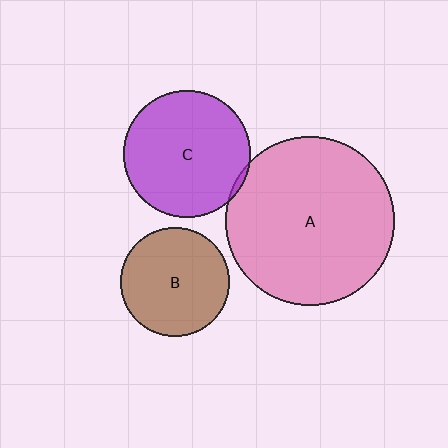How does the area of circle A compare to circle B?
Approximately 2.4 times.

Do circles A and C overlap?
Yes.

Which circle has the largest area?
Circle A (pink).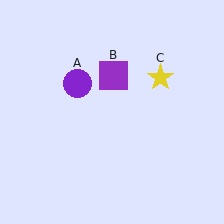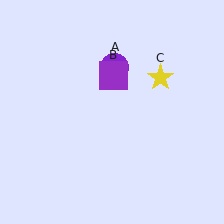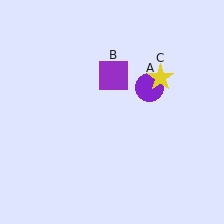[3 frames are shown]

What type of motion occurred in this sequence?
The purple circle (object A) rotated clockwise around the center of the scene.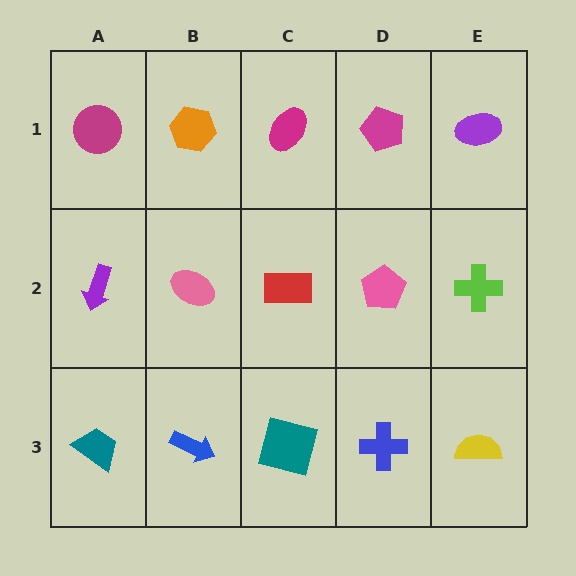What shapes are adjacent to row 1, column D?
A pink pentagon (row 2, column D), a magenta ellipse (row 1, column C), a purple ellipse (row 1, column E).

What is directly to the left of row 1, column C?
An orange hexagon.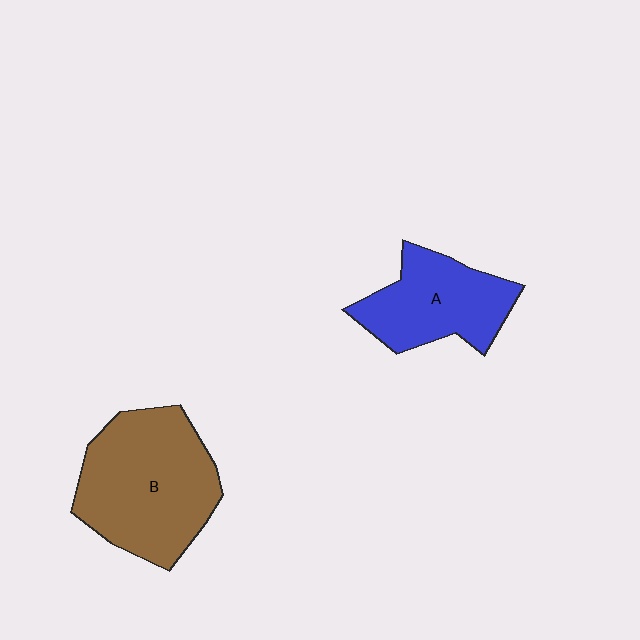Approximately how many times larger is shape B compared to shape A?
Approximately 1.5 times.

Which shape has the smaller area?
Shape A (blue).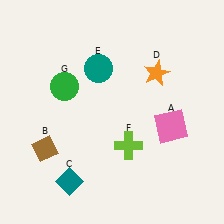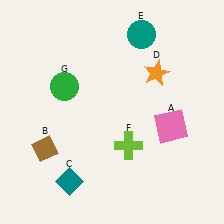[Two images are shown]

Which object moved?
The teal circle (E) moved right.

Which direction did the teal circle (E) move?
The teal circle (E) moved right.